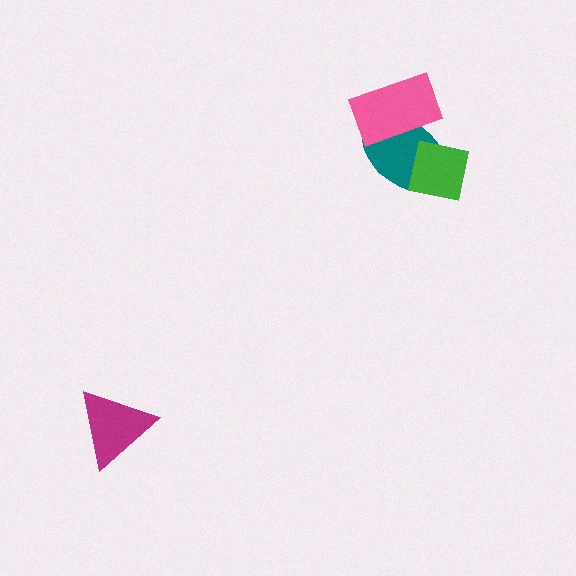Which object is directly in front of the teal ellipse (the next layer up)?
The pink rectangle is directly in front of the teal ellipse.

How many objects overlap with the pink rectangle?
1 object overlaps with the pink rectangle.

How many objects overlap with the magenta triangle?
0 objects overlap with the magenta triangle.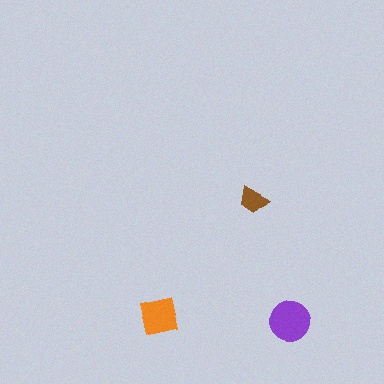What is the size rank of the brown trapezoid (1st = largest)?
3rd.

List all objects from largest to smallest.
The purple circle, the orange square, the brown trapezoid.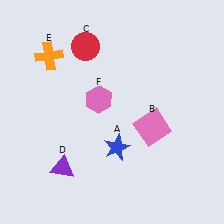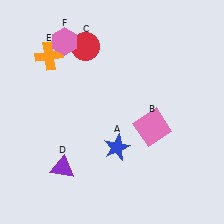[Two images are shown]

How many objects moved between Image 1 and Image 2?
1 object moved between the two images.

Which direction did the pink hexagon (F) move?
The pink hexagon (F) moved up.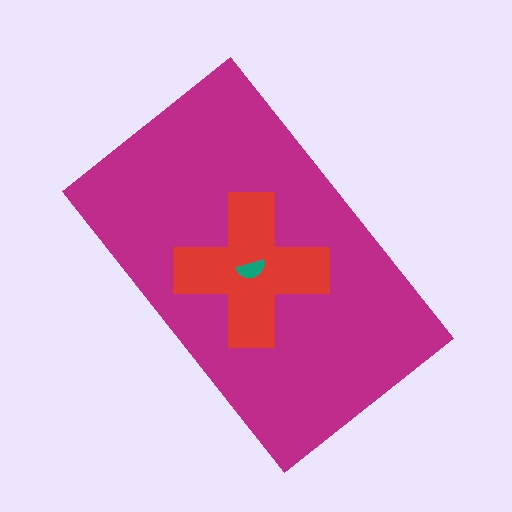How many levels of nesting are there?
3.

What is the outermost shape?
The magenta rectangle.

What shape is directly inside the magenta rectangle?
The red cross.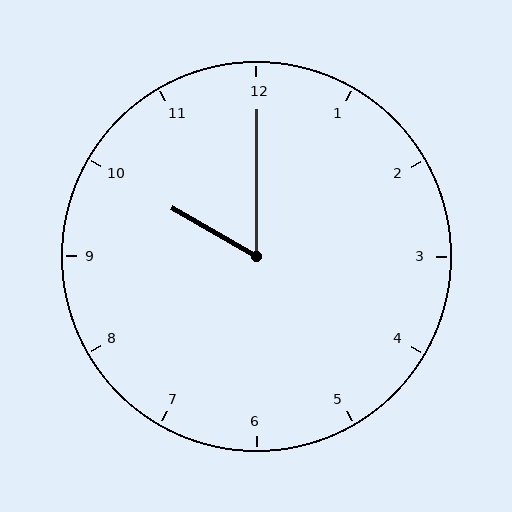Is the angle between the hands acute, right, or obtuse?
It is acute.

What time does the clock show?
10:00.